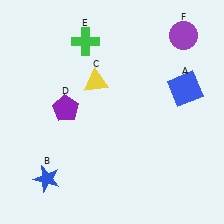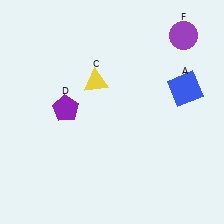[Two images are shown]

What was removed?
The green cross (E), the blue star (B) were removed in Image 2.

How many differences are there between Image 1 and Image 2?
There are 2 differences between the two images.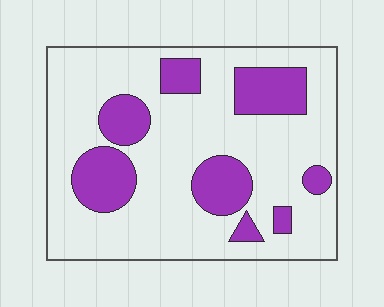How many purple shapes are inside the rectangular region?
8.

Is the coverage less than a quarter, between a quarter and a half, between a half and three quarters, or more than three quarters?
Less than a quarter.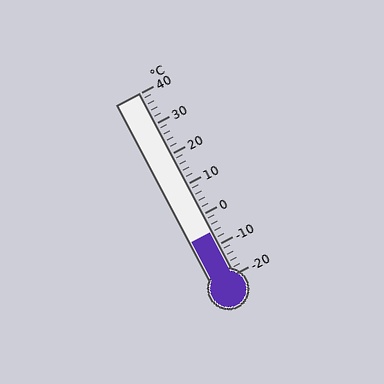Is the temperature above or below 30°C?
The temperature is below 30°C.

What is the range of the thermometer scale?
The thermometer scale ranges from -20°C to 40°C.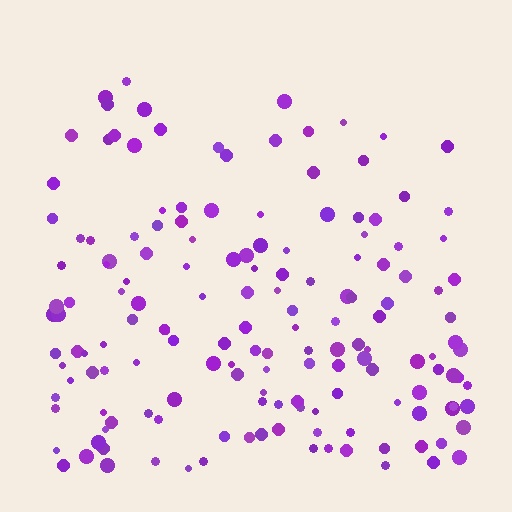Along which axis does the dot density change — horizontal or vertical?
Vertical.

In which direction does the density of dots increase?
From top to bottom, with the bottom side densest.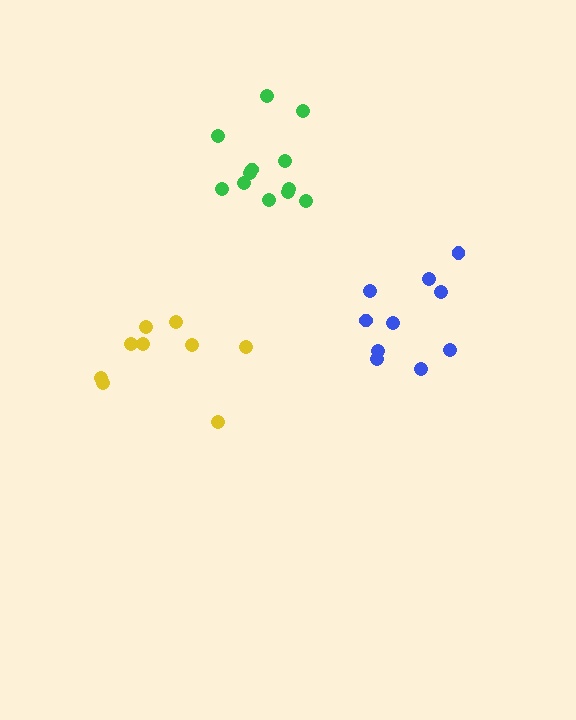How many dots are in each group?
Group 1: 9 dots, Group 2: 10 dots, Group 3: 12 dots (31 total).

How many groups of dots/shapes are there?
There are 3 groups.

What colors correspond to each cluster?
The clusters are colored: yellow, blue, green.